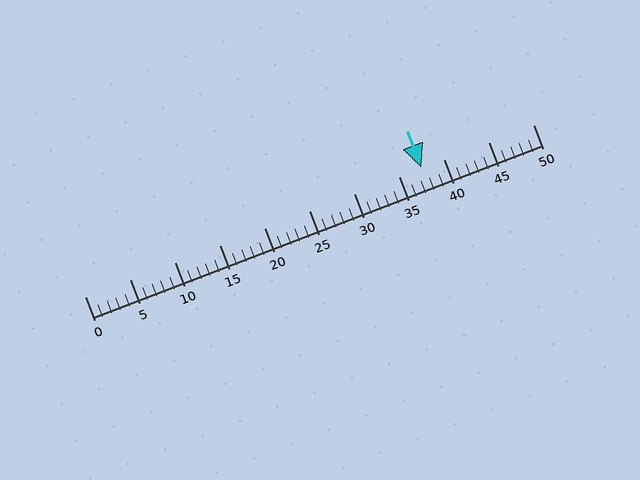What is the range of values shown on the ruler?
The ruler shows values from 0 to 50.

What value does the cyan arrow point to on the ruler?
The cyan arrow points to approximately 38.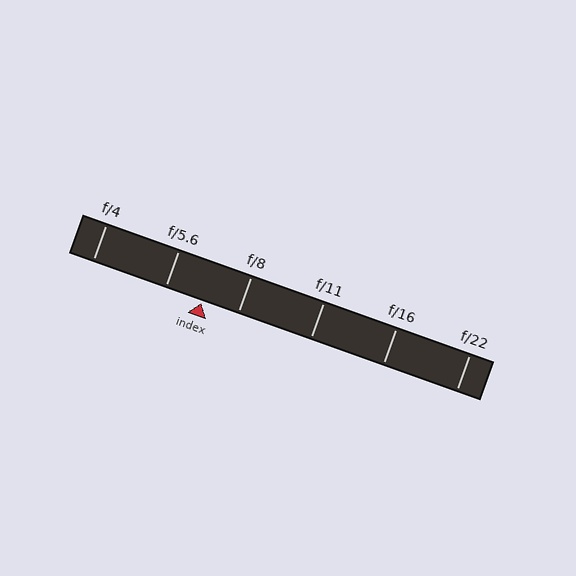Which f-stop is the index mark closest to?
The index mark is closest to f/8.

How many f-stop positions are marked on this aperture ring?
There are 6 f-stop positions marked.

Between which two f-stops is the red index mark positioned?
The index mark is between f/5.6 and f/8.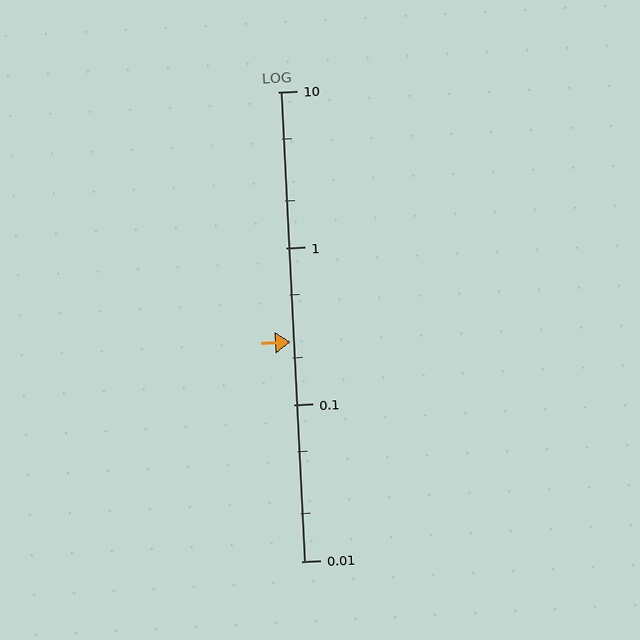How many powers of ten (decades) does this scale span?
The scale spans 3 decades, from 0.01 to 10.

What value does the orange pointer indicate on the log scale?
The pointer indicates approximately 0.25.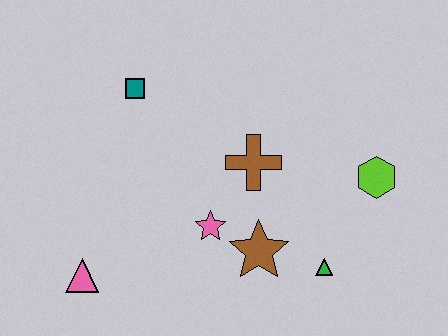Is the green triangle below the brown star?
Yes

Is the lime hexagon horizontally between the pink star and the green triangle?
No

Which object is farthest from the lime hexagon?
The pink triangle is farthest from the lime hexagon.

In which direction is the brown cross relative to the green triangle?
The brown cross is above the green triangle.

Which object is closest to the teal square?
The brown cross is closest to the teal square.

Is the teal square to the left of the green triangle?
Yes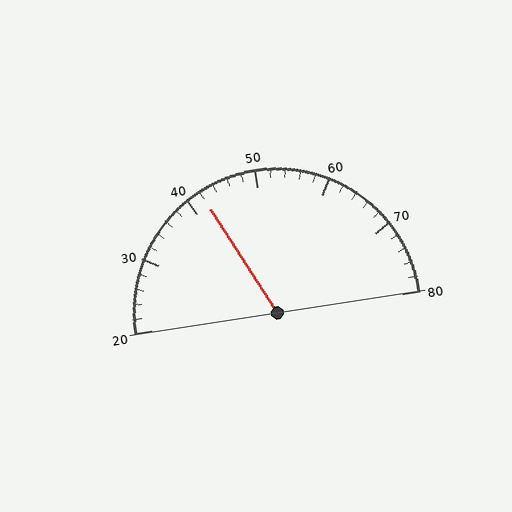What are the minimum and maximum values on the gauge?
The gauge ranges from 20 to 80.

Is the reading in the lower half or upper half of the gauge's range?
The reading is in the lower half of the range (20 to 80).